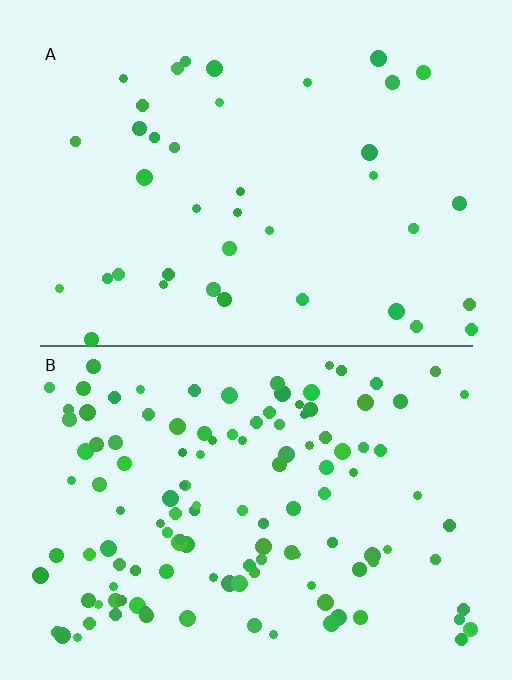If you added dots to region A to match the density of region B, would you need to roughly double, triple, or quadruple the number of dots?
Approximately triple.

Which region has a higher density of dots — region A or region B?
B (the bottom).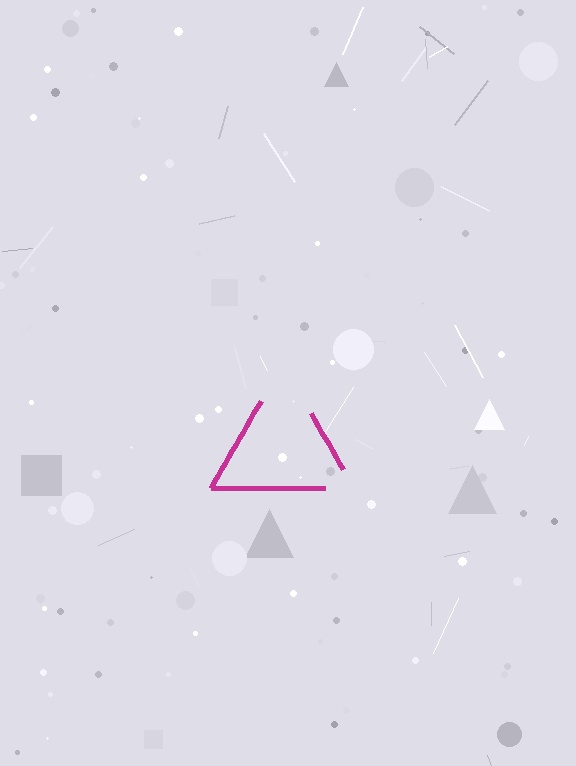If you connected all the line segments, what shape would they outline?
They would outline a triangle.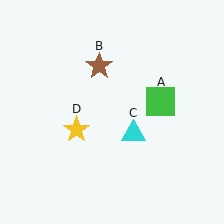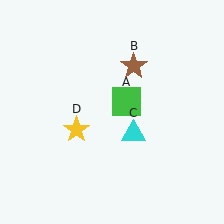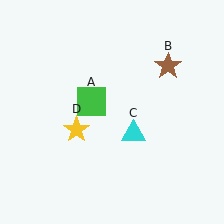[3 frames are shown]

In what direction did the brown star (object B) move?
The brown star (object B) moved right.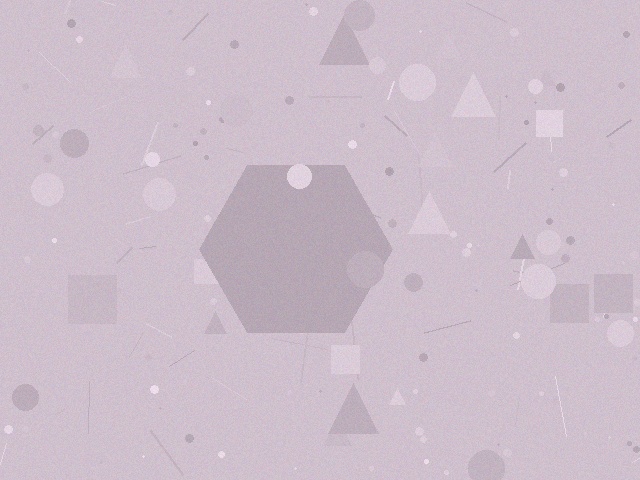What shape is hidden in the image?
A hexagon is hidden in the image.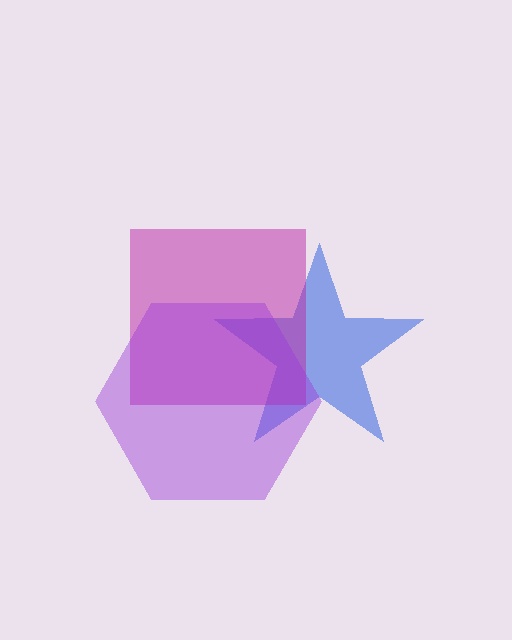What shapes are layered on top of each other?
The layered shapes are: a blue star, a magenta square, a purple hexagon.